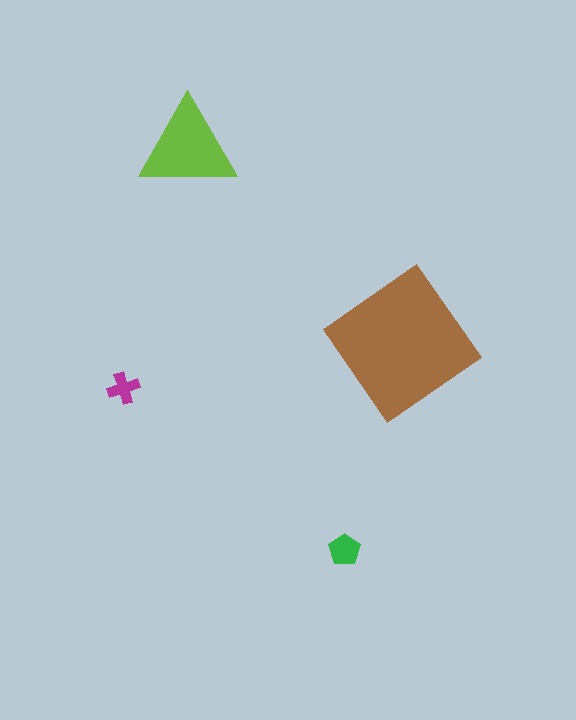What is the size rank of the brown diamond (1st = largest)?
1st.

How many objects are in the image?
There are 4 objects in the image.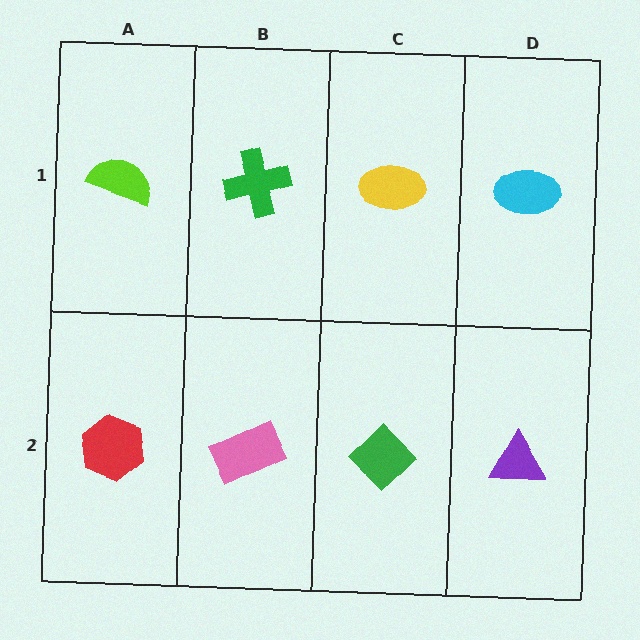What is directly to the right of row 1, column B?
A yellow ellipse.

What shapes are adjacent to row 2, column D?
A cyan ellipse (row 1, column D), a green diamond (row 2, column C).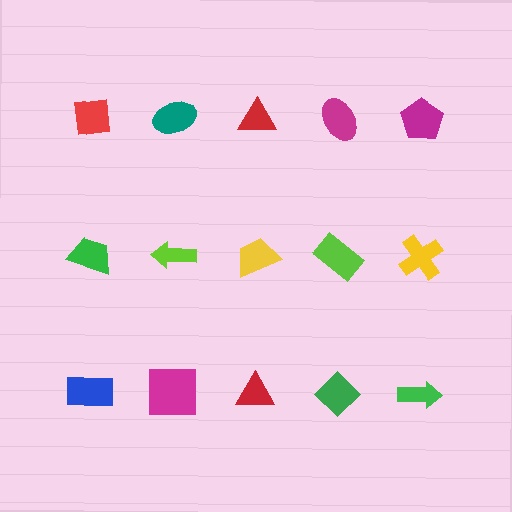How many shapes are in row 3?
5 shapes.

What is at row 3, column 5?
A green arrow.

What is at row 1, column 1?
A red square.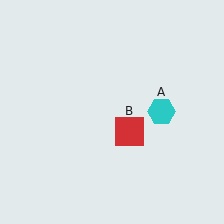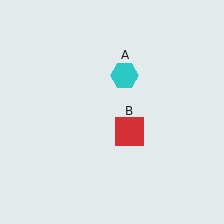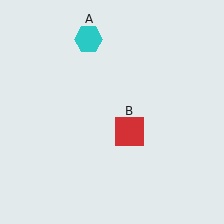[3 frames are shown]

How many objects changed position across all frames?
1 object changed position: cyan hexagon (object A).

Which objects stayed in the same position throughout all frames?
Red square (object B) remained stationary.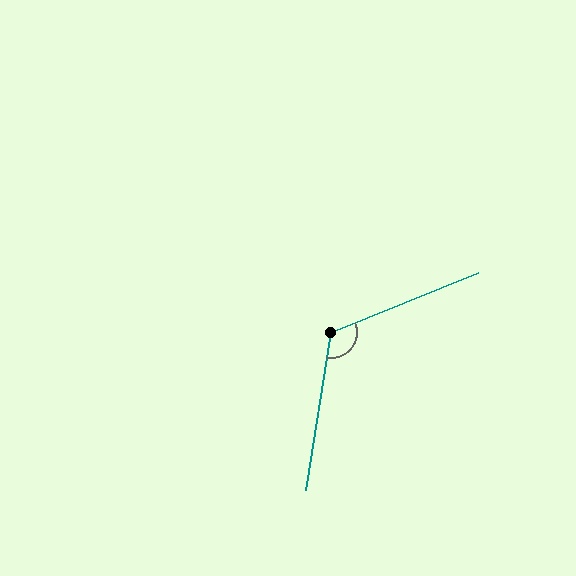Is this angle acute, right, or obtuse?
It is obtuse.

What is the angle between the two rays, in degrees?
Approximately 121 degrees.